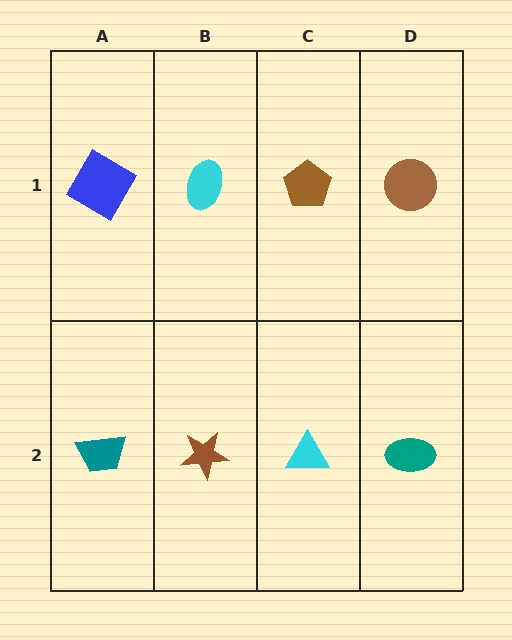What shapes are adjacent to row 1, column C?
A cyan triangle (row 2, column C), a cyan ellipse (row 1, column B), a brown circle (row 1, column D).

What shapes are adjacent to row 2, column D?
A brown circle (row 1, column D), a cyan triangle (row 2, column C).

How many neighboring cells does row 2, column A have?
2.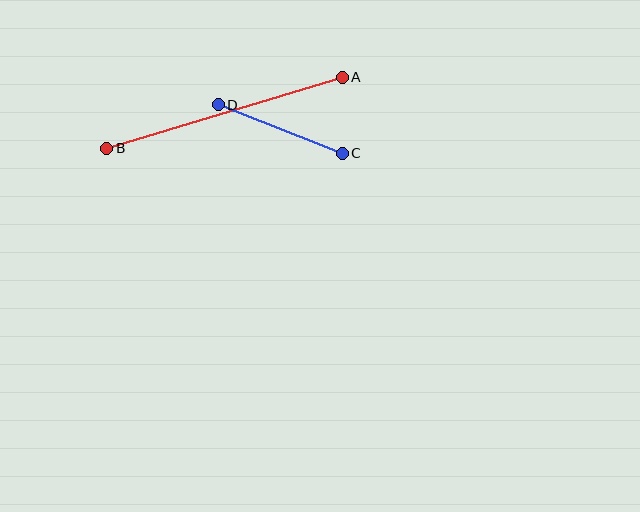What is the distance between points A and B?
The distance is approximately 246 pixels.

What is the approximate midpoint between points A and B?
The midpoint is at approximately (225, 113) pixels.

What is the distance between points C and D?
The distance is approximately 133 pixels.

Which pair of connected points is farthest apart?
Points A and B are farthest apart.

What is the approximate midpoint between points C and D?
The midpoint is at approximately (280, 129) pixels.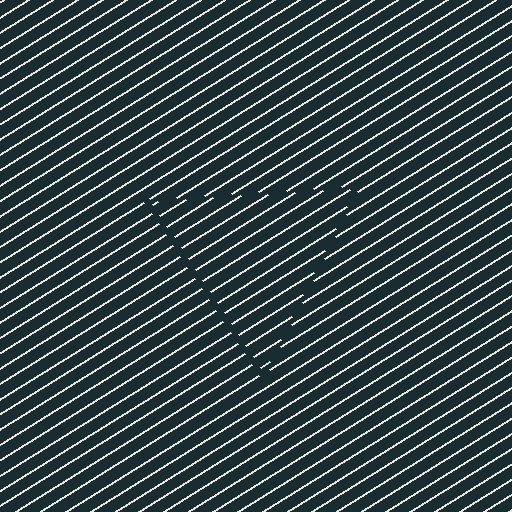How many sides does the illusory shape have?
3 sides — the line-ends trace a triangle.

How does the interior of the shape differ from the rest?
The interior of the shape contains the same grating, shifted by half a period — the contour is defined by the phase discontinuity where line-ends from the inner and outer gratings abut.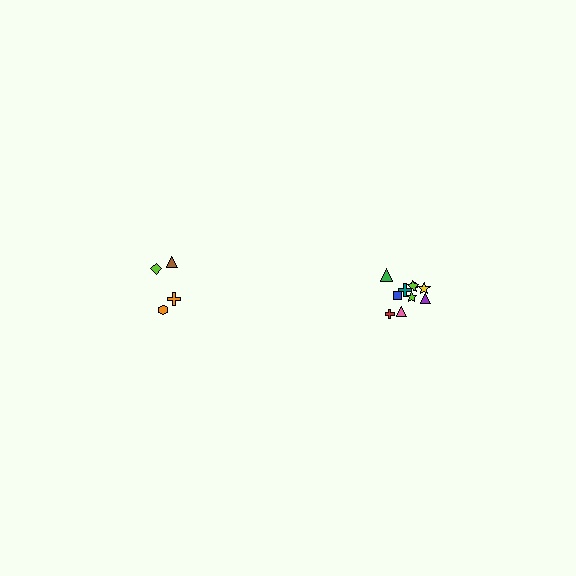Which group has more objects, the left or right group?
The right group.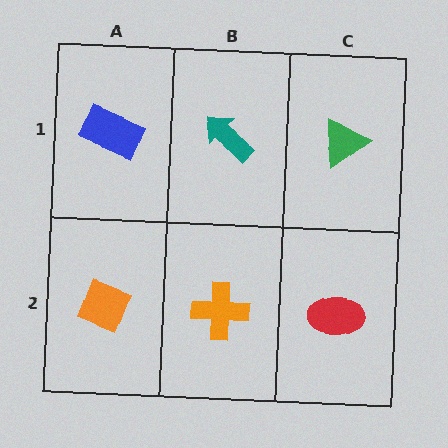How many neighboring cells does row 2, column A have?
2.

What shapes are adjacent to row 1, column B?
An orange cross (row 2, column B), a blue rectangle (row 1, column A), a green triangle (row 1, column C).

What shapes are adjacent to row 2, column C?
A green triangle (row 1, column C), an orange cross (row 2, column B).